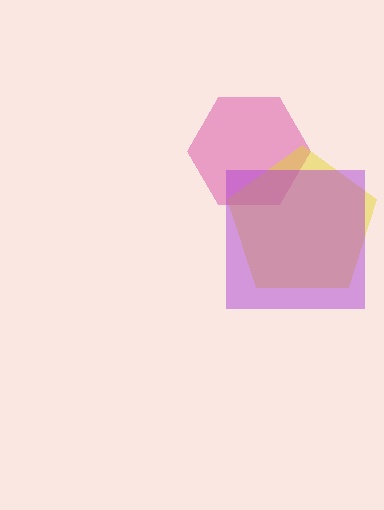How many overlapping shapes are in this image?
There are 3 overlapping shapes in the image.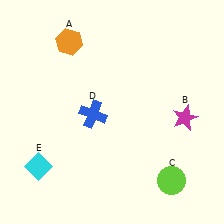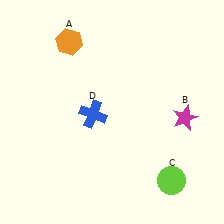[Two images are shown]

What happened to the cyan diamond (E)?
The cyan diamond (E) was removed in Image 2. It was in the bottom-left area of Image 1.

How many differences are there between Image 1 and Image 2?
There is 1 difference between the two images.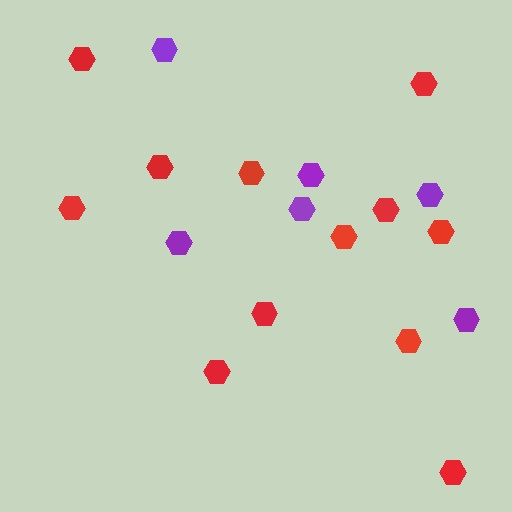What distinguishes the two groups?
There are 2 groups: one group of red hexagons (12) and one group of purple hexagons (6).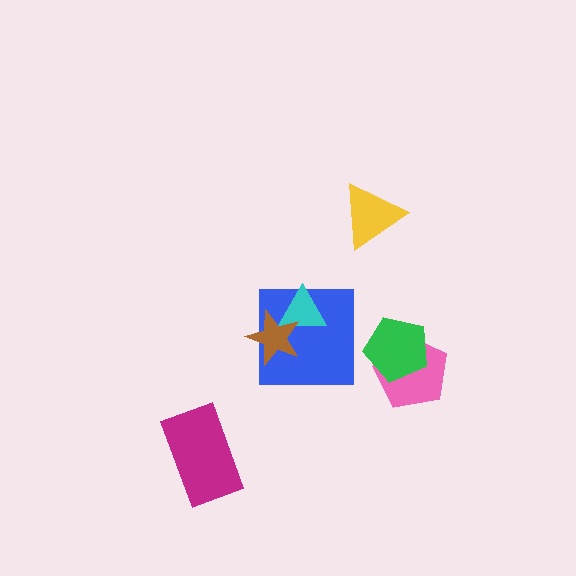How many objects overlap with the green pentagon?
1 object overlaps with the green pentagon.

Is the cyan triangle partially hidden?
Yes, it is partially covered by another shape.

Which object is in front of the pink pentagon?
The green pentagon is in front of the pink pentagon.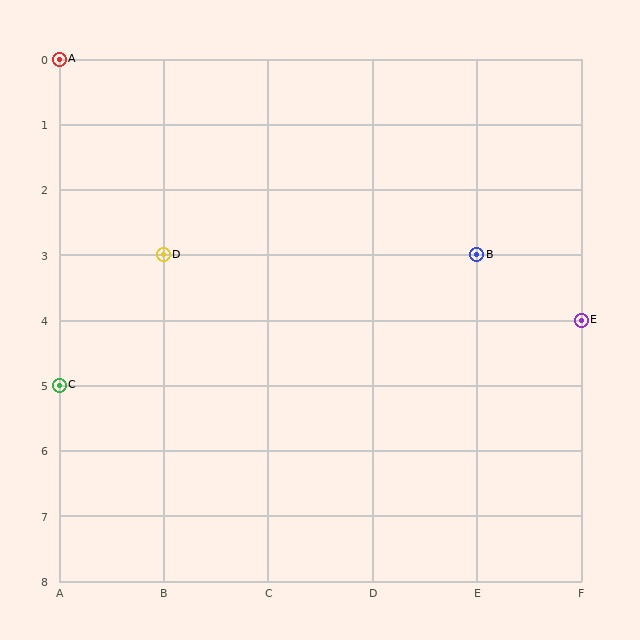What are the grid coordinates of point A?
Point A is at grid coordinates (A, 0).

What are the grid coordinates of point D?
Point D is at grid coordinates (B, 3).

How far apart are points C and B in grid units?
Points C and B are 4 columns and 2 rows apart (about 4.5 grid units diagonally).